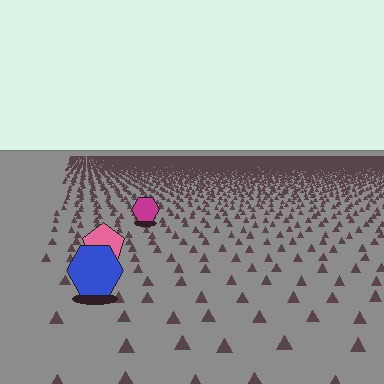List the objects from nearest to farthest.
From nearest to farthest: the blue hexagon, the pink pentagon, the magenta hexagon.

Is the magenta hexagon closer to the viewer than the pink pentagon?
No. The pink pentagon is closer — you can tell from the texture gradient: the ground texture is coarser near it.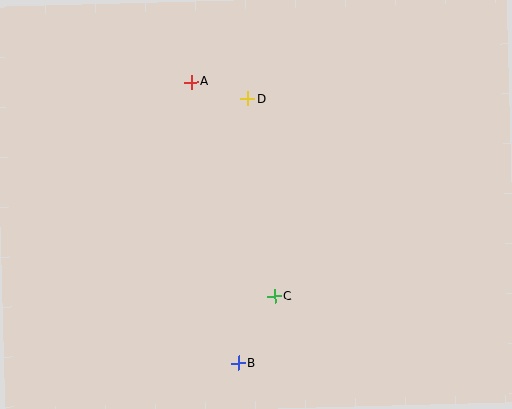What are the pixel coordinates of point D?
Point D is at (248, 99).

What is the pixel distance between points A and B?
The distance between A and B is 285 pixels.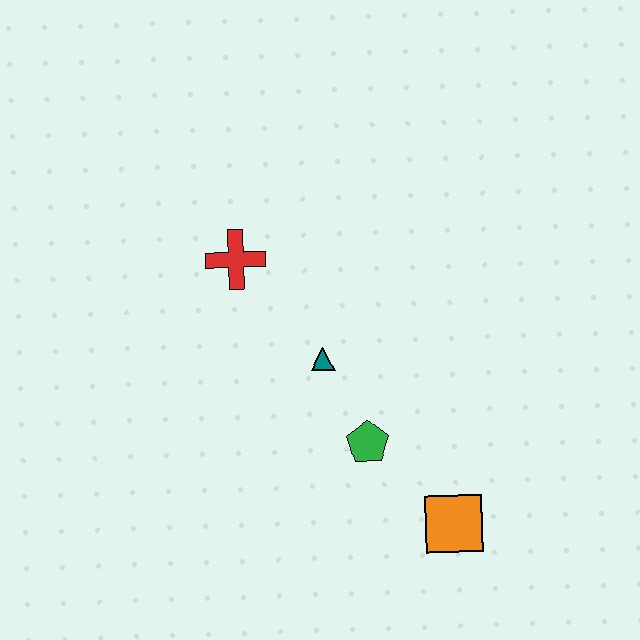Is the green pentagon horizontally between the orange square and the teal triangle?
Yes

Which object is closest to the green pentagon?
The teal triangle is closest to the green pentagon.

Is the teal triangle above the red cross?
No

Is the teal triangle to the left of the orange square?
Yes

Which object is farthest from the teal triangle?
The orange square is farthest from the teal triangle.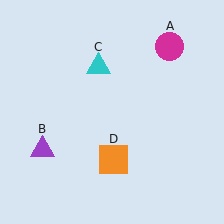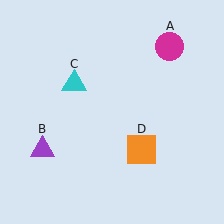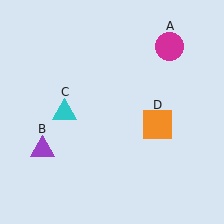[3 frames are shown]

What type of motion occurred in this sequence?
The cyan triangle (object C), orange square (object D) rotated counterclockwise around the center of the scene.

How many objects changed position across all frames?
2 objects changed position: cyan triangle (object C), orange square (object D).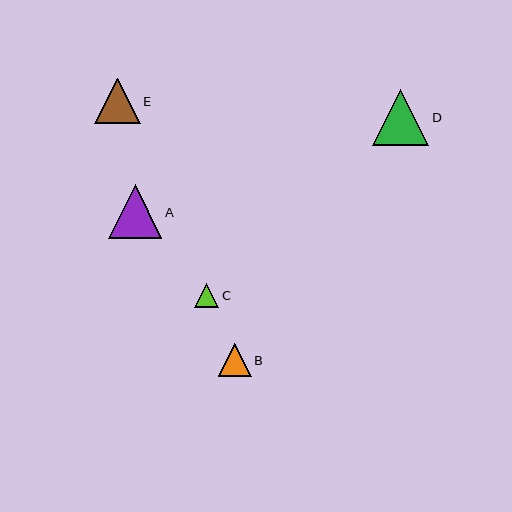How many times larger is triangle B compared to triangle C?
Triangle B is approximately 1.3 times the size of triangle C.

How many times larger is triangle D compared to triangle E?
Triangle D is approximately 1.2 times the size of triangle E.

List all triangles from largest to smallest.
From largest to smallest: D, A, E, B, C.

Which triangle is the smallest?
Triangle C is the smallest with a size of approximately 24 pixels.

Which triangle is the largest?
Triangle D is the largest with a size of approximately 56 pixels.